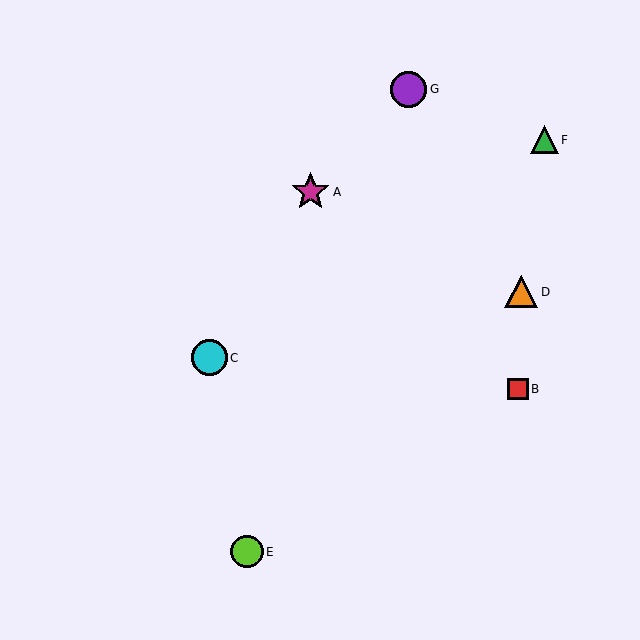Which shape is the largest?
The magenta star (labeled A) is the largest.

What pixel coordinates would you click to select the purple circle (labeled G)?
Click at (409, 89) to select the purple circle G.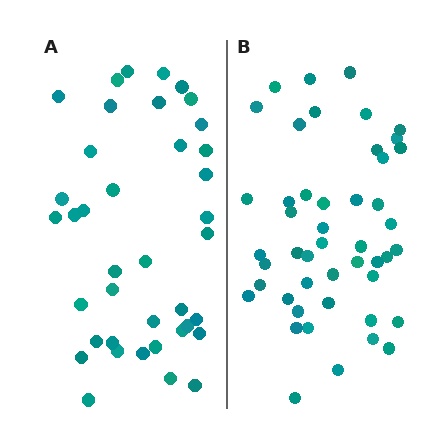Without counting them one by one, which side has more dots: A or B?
Region B (the right region) has more dots.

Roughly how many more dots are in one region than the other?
Region B has roughly 8 or so more dots than region A.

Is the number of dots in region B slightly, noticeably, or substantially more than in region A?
Region B has only slightly more — the two regions are fairly close. The ratio is roughly 1.2 to 1.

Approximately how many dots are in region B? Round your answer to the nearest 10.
About 50 dots. (The exact count is 47, which rounds to 50.)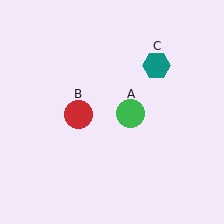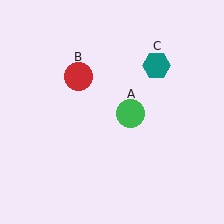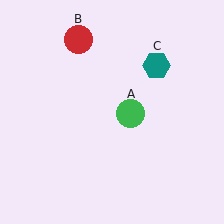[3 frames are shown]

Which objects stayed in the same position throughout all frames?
Green circle (object A) and teal hexagon (object C) remained stationary.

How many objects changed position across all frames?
1 object changed position: red circle (object B).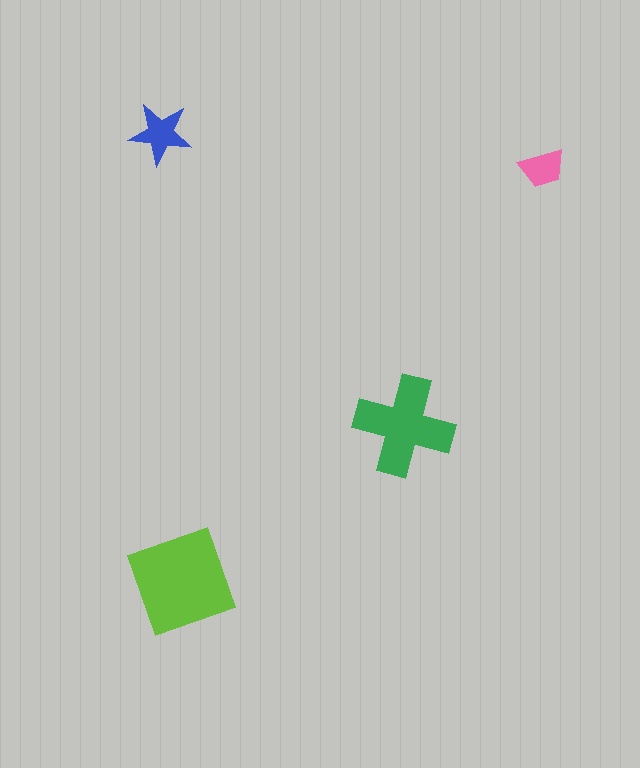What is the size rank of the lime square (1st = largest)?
1st.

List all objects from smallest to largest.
The pink trapezoid, the blue star, the green cross, the lime square.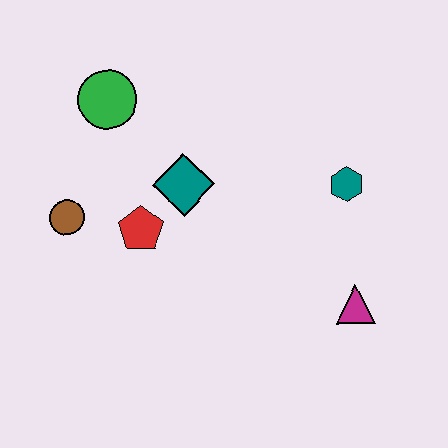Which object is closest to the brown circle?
The red pentagon is closest to the brown circle.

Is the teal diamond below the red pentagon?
No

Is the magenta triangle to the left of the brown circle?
No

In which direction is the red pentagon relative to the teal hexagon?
The red pentagon is to the left of the teal hexagon.